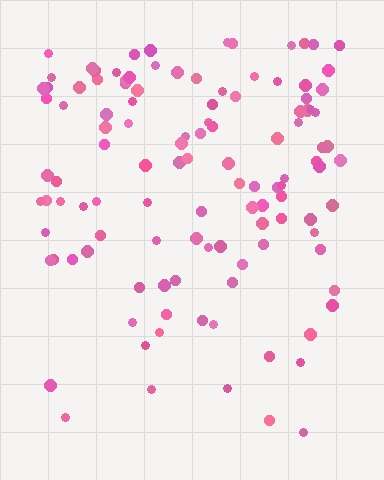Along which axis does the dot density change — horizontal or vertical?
Vertical.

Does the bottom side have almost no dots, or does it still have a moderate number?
Still a moderate number, just noticeably fewer than the top.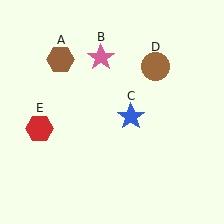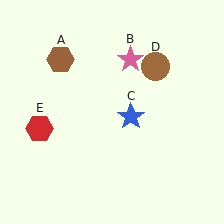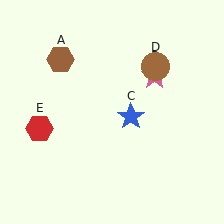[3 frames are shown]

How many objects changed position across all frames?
1 object changed position: pink star (object B).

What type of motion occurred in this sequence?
The pink star (object B) rotated clockwise around the center of the scene.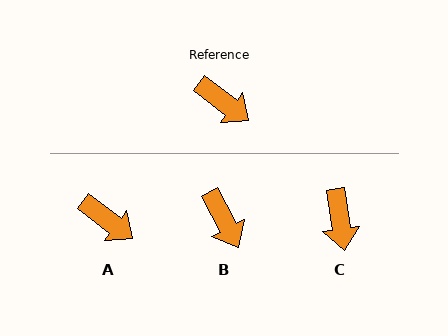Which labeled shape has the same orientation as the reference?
A.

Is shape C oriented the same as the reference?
No, it is off by about 45 degrees.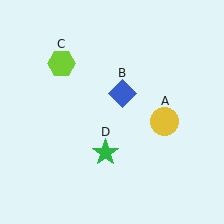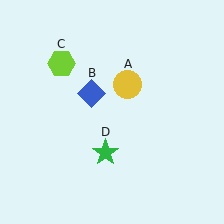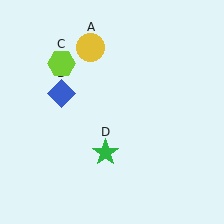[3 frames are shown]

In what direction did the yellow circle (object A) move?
The yellow circle (object A) moved up and to the left.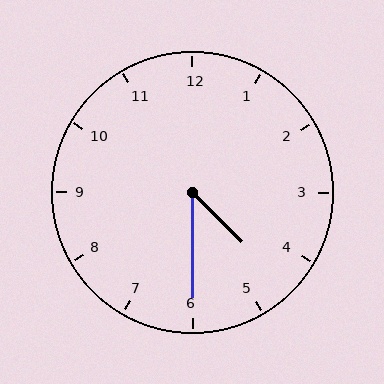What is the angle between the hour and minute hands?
Approximately 45 degrees.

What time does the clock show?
4:30.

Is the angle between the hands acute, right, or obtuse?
It is acute.